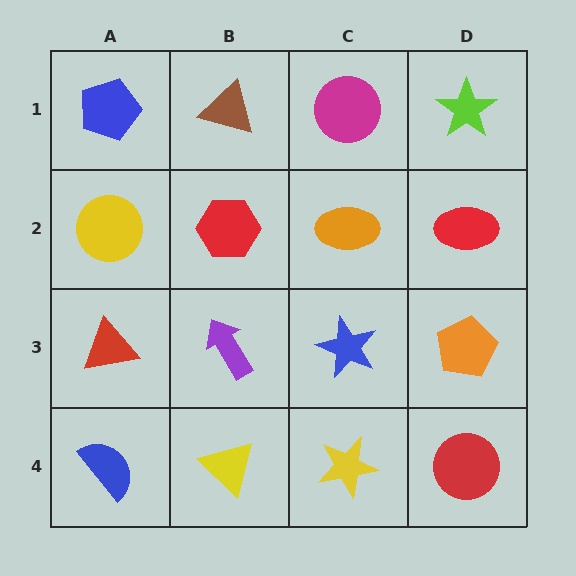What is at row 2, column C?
An orange ellipse.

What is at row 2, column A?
A yellow circle.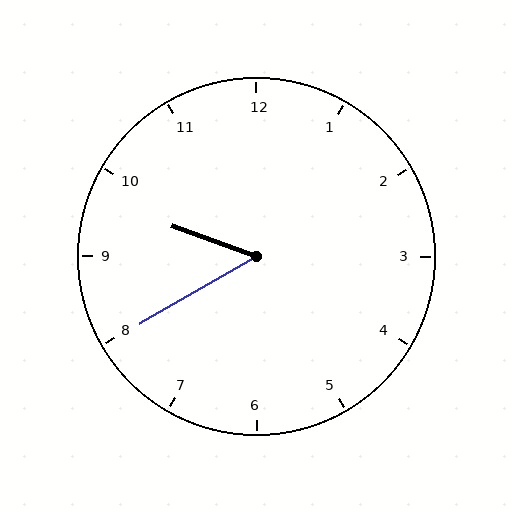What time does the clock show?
9:40.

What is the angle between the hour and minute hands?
Approximately 50 degrees.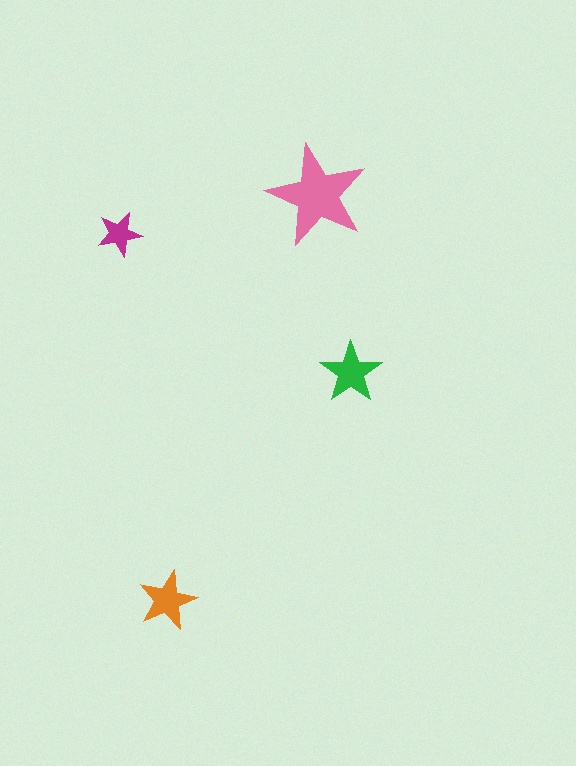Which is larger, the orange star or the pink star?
The pink one.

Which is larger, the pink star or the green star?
The pink one.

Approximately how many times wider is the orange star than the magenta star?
About 1.5 times wider.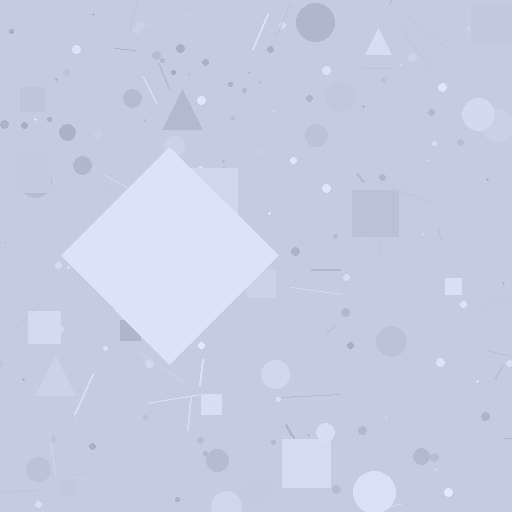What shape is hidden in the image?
A diamond is hidden in the image.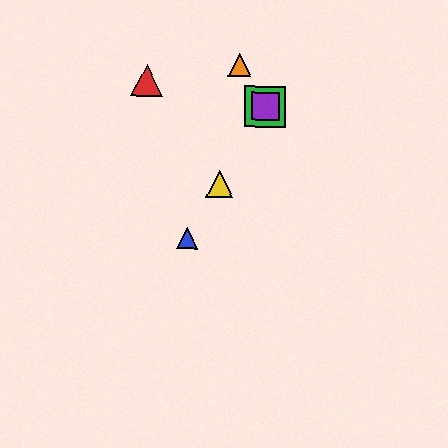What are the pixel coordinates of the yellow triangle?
The yellow triangle is at (219, 184).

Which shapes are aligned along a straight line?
The blue triangle, the green square, the yellow triangle, the purple square are aligned along a straight line.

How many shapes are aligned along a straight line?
4 shapes (the blue triangle, the green square, the yellow triangle, the purple square) are aligned along a straight line.